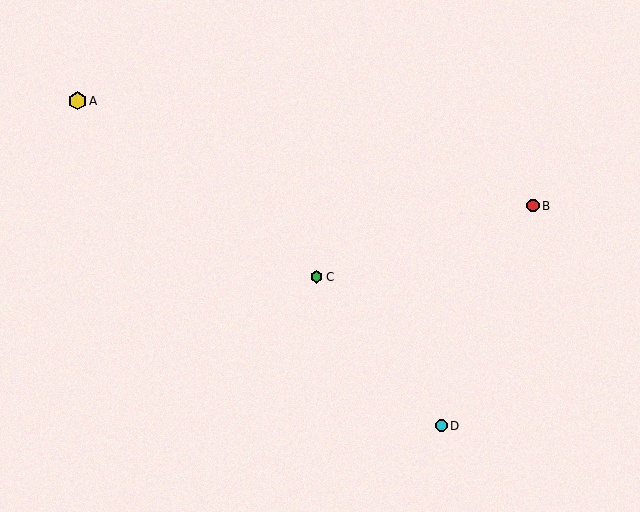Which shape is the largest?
The yellow hexagon (labeled A) is the largest.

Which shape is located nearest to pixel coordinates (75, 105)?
The yellow hexagon (labeled A) at (77, 101) is nearest to that location.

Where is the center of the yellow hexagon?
The center of the yellow hexagon is at (77, 101).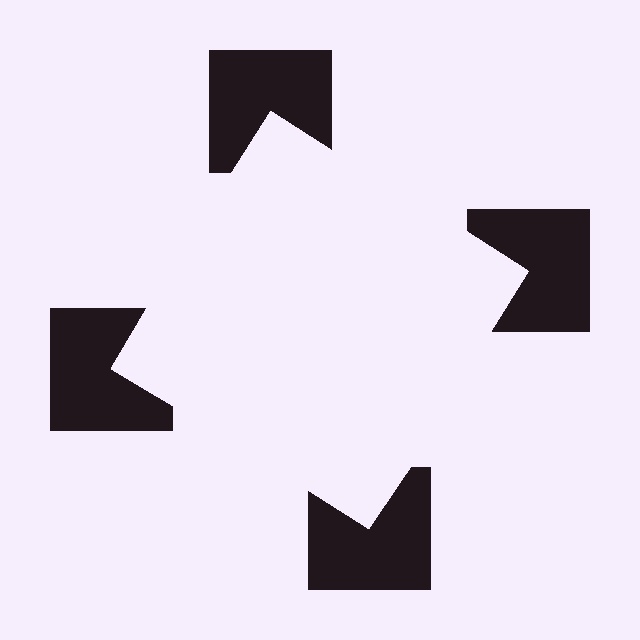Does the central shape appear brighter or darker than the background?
It typically appears slightly brighter than the background, even though no actual brightness change is drawn.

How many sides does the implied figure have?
4 sides.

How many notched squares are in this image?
There are 4 — one at each vertex of the illusory square.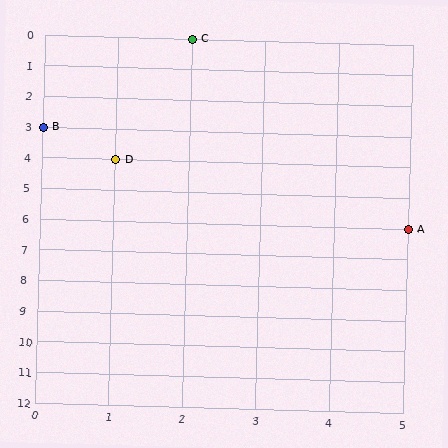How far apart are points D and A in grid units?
Points D and A are 4 columns and 2 rows apart (about 4.5 grid units diagonally).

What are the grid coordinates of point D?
Point D is at grid coordinates (1, 4).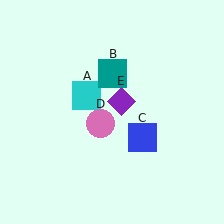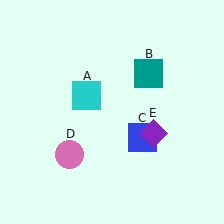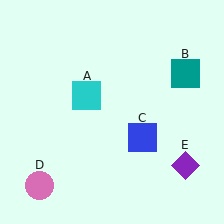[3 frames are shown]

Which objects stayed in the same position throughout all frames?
Cyan square (object A) and blue square (object C) remained stationary.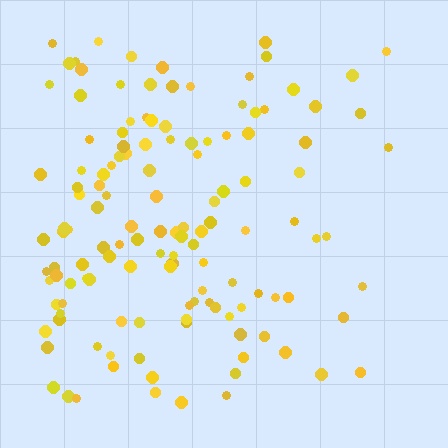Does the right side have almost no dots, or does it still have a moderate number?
Still a moderate number, just noticeably fewer than the left.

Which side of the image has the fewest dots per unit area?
The right.